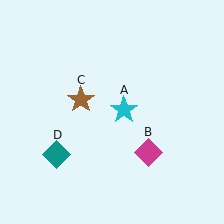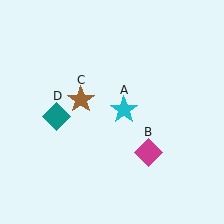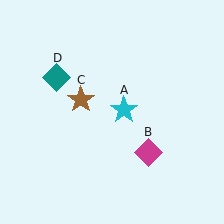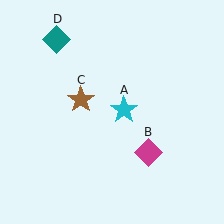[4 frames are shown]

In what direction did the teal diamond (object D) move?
The teal diamond (object D) moved up.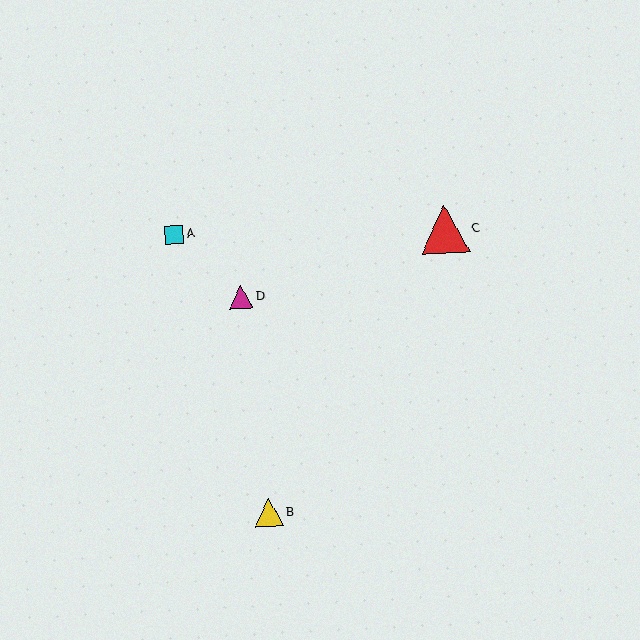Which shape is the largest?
The red triangle (labeled C) is the largest.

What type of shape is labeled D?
Shape D is a magenta triangle.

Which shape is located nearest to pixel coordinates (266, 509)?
The yellow triangle (labeled B) at (269, 512) is nearest to that location.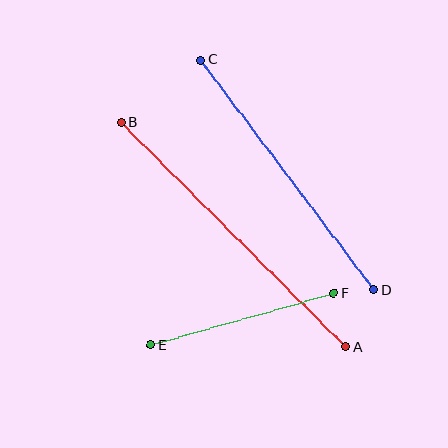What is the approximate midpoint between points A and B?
The midpoint is at approximately (233, 235) pixels.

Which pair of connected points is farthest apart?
Points A and B are farthest apart.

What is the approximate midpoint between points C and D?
The midpoint is at approximately (287, 175) pixels.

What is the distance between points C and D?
The distance is approximately 288 pixels.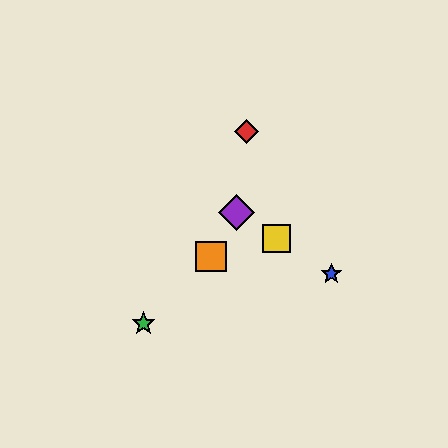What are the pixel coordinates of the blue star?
The blue star is at (331, 274).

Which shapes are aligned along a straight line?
The blue star, the yellow square, the purple diamond are aligned along a straight line.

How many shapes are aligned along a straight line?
3 shapes (the blue star, the yellow square, the purple diamond) are aligned along a straight line.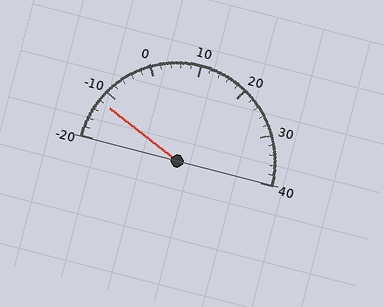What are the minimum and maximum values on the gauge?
The gauge ranges from -20 to 40.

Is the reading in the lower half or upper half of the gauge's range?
The reading is in the lower half of the range (-20 to 40).